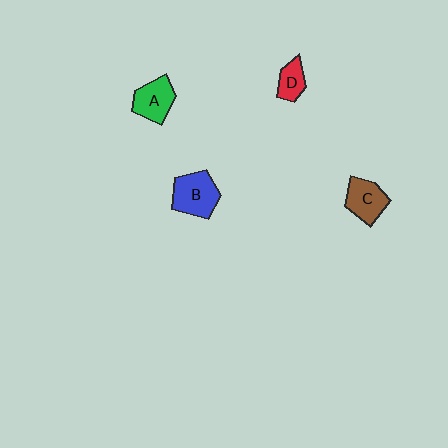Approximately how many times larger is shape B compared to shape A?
Approximately 1.2 times.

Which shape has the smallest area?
Shape D (red).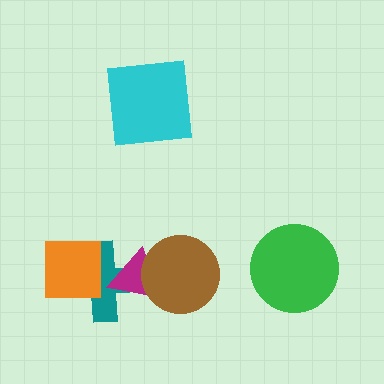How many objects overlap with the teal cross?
2 objects overlap with the teal cross.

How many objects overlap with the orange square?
1 object overlaps with the orange square.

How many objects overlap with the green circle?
0 objects overlap with the green circle.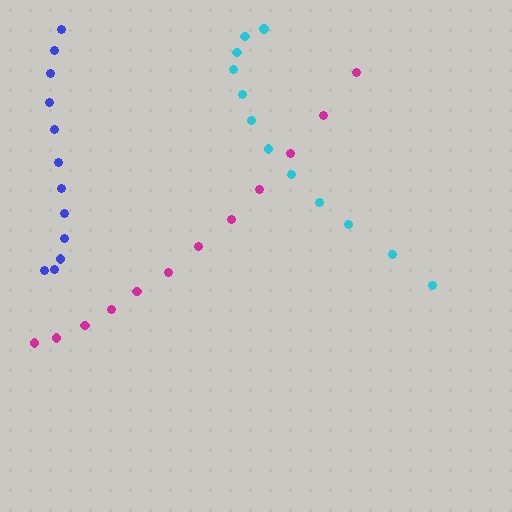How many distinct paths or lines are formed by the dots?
There are 3 distinct paths.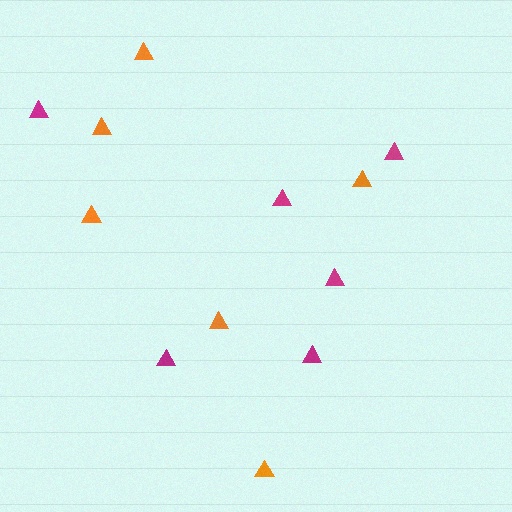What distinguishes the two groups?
There are 2 groups: one group of orange triangles (6) and one group of magenta triangles (6).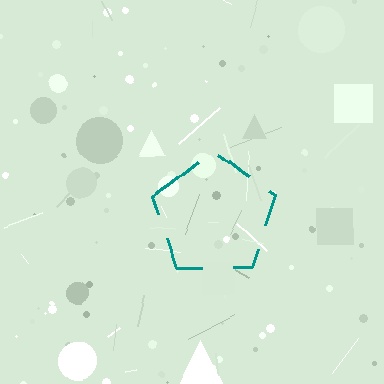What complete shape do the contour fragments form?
The contour fragments form a pentagon.